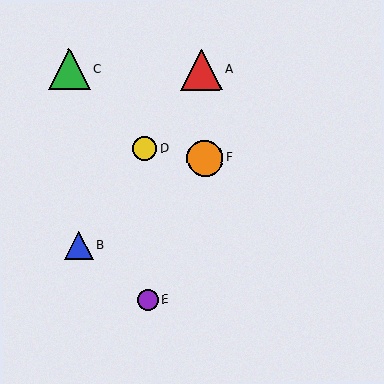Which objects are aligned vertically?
Objects D, E are aligned vertically.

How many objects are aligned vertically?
2 objects (D, E) are aligned vertically.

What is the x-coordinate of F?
Object F is at x≈205.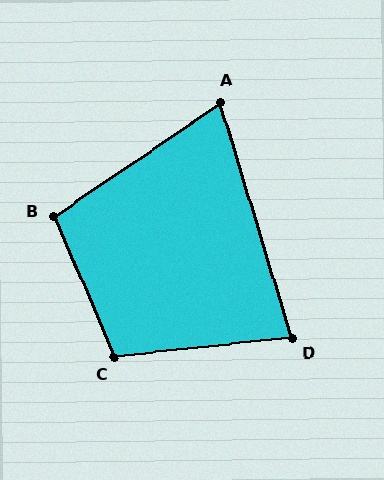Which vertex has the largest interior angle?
C, at approximately 107 degrees.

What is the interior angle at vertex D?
Approximately 79 degrees (acute).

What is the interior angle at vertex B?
Approximately 101 degrees (obtuse).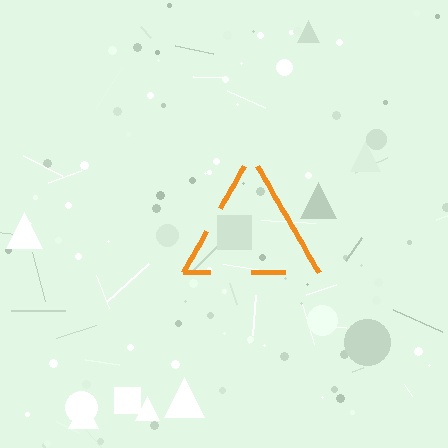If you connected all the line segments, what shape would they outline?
They would outline a triangle.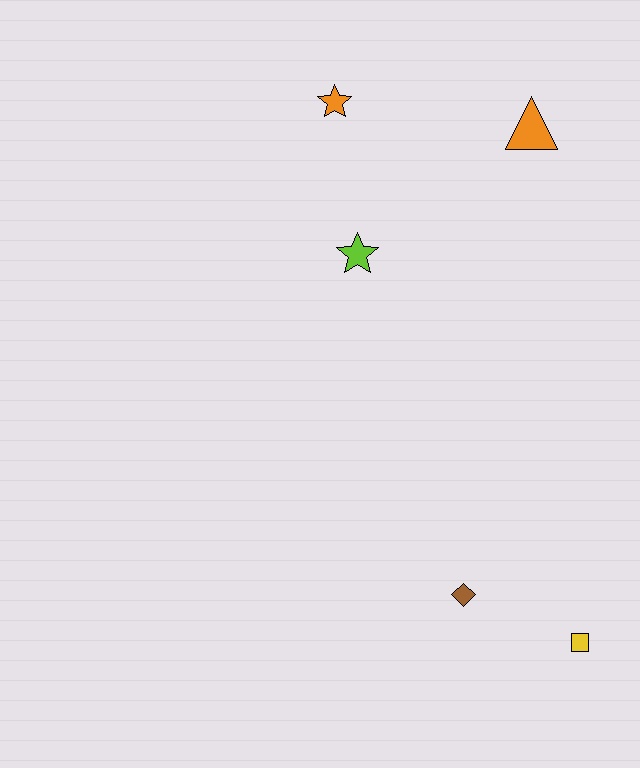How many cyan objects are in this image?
There are no cyan objects.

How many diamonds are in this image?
There is 1 diamond.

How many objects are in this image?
There are 5 objects.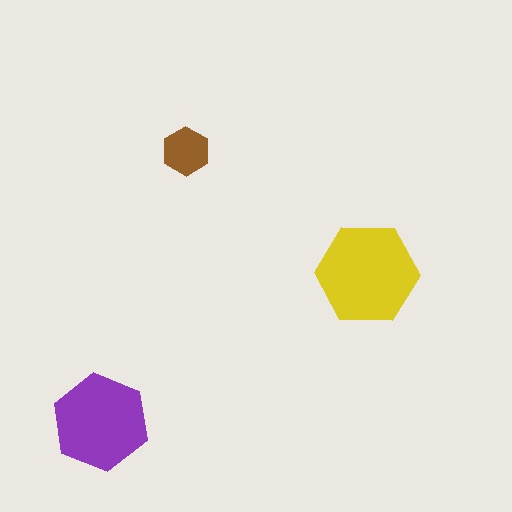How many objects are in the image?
There are 3 objects in the image.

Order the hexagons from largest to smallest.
the yellow one, the purple one, the brown one.